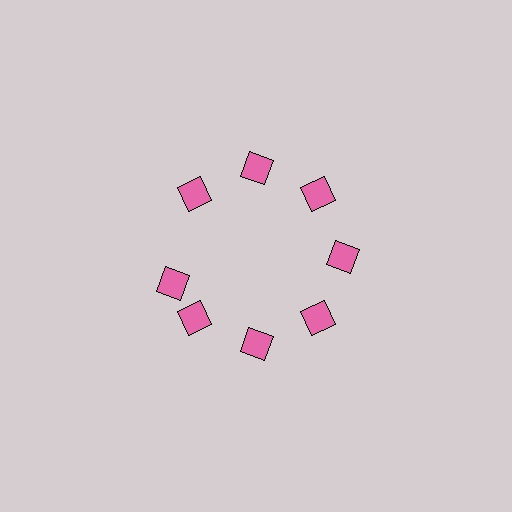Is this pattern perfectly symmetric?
No. The 8 pink diamonds are arranged in a ring, but one element near the 9 o'clock position is rotated out of alignment along the ring, breaking the 8-fold rotational symmetry.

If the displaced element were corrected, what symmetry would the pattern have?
It would have 8-fold rotational symmetry — the pattern would map onto itself every 45 degrees.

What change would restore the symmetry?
The symmetry would be restored by rotating it back into even spacing with its neighbors so that all 8 diamonds sit at equal angles and equal distance from the center.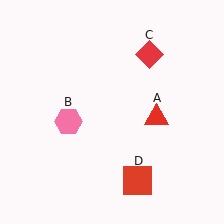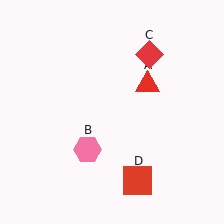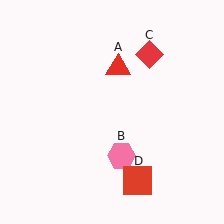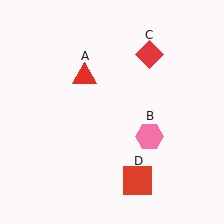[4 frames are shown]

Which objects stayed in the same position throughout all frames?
Red diamond (object C) and red square (object D) remained stationary.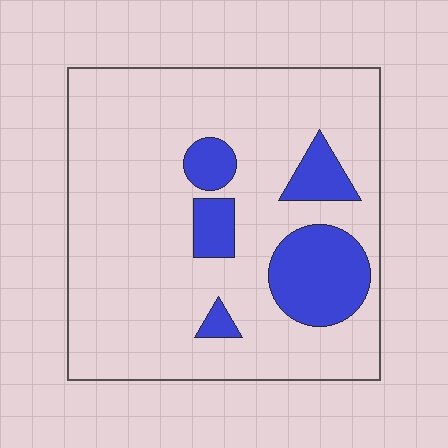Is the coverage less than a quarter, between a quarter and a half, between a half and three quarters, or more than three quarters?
Less than a quarter.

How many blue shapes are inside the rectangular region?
5.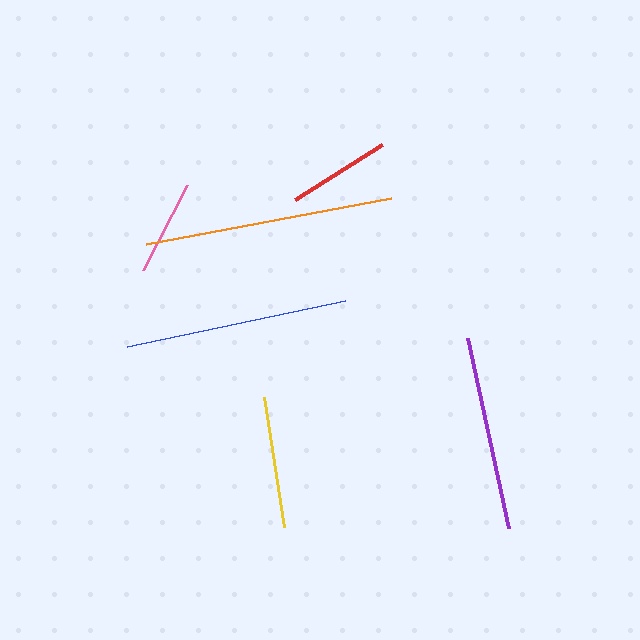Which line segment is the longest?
The orange line is the longest at approximately 249 pixels.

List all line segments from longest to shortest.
From longest to shortest: orange, blue, purple, yellow, red, pink.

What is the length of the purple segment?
The purple segment is approximately 194 pixels long.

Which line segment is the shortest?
The pink line is the shortest at approximately 96 pixels.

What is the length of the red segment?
The red segment is approximately 102 pixels long.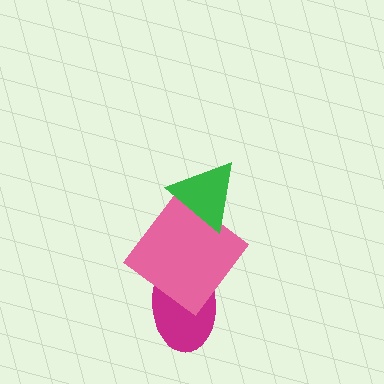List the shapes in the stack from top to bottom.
From top to bottom: the green triangle, the pink diamond, the magenta ellipse.